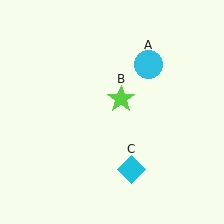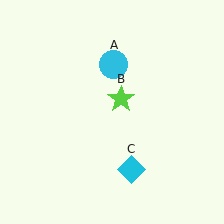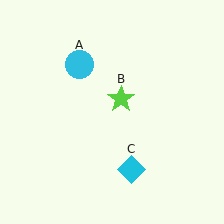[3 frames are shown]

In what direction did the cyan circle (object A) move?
The cyan circle (object A) moved left.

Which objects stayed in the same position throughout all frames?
Lime star (object B) and cyan diamond (object C) remained stationary.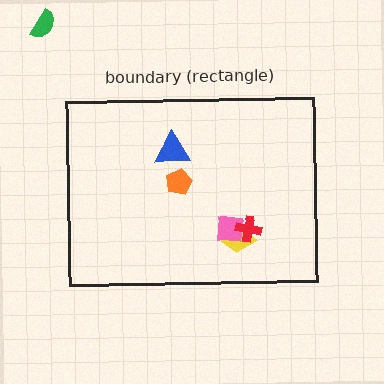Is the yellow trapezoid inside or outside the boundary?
Inside.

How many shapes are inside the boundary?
5 inside, 1 outside.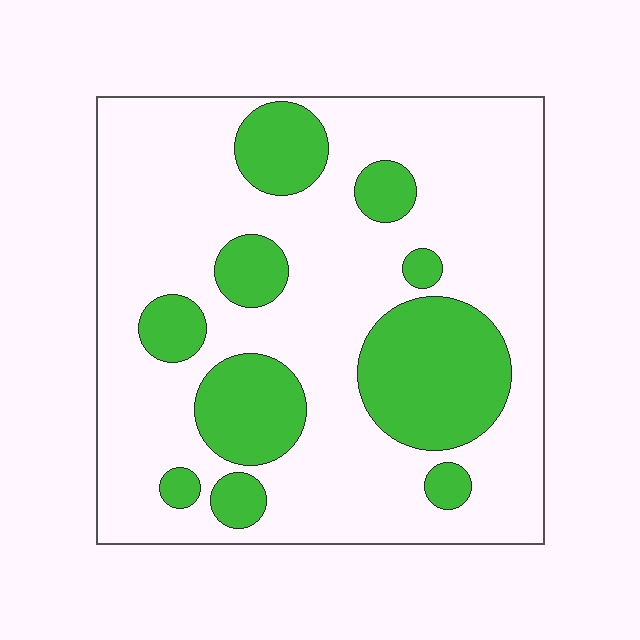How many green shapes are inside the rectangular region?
10.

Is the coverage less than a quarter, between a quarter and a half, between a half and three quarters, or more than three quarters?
Between a quarter and a half.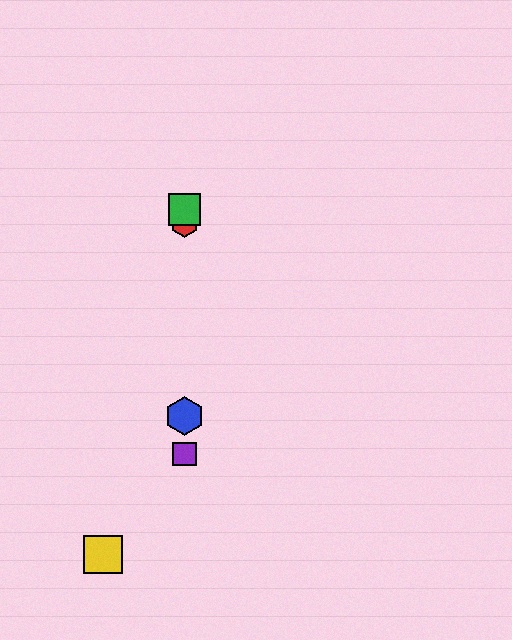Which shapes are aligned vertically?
The red hexagon, the blue hexagon, the green square, the purple square are aligned vertically.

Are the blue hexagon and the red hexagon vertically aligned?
Yes, both are at x≈184.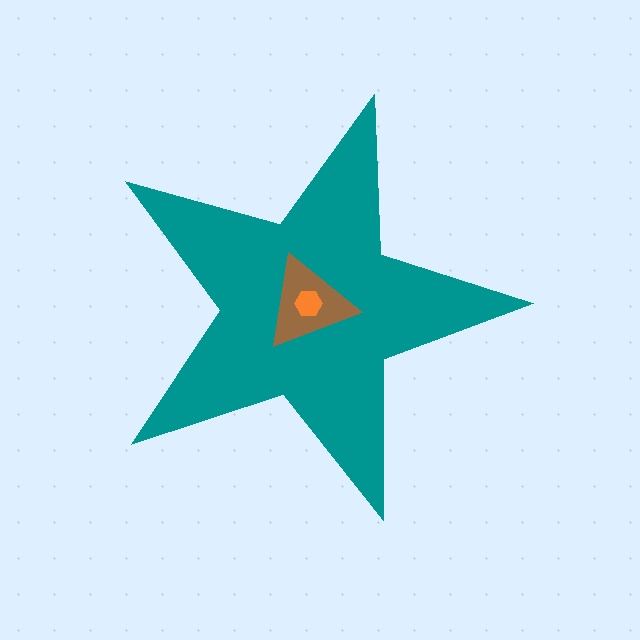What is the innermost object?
The orange hexagon.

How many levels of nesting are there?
3.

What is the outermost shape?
The teal star.